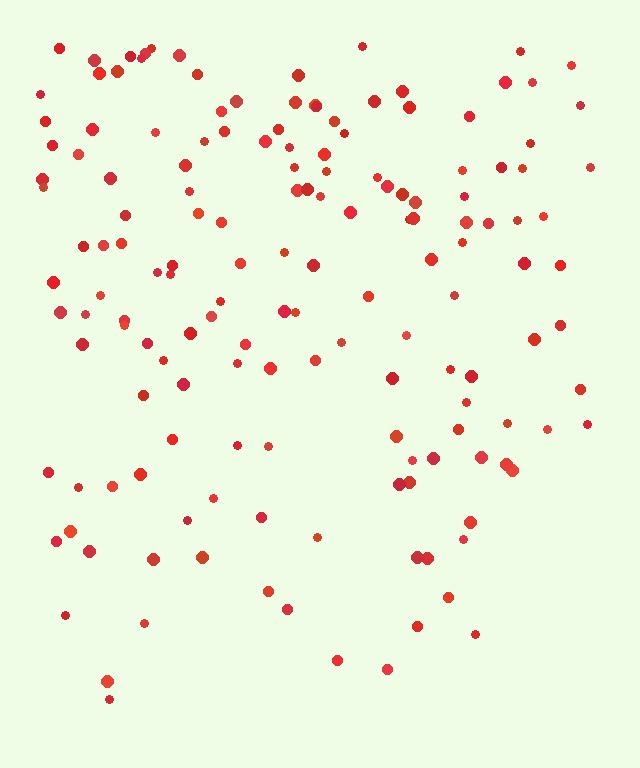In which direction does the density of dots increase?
From bottom to top, with the top side densest.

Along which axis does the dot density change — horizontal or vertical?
Vertical.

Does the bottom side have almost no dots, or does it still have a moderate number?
Still a moderate number, just noticeably fewer than the top.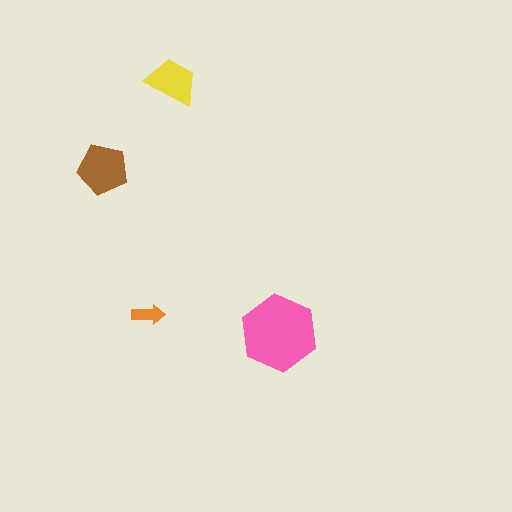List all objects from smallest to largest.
The orange arrow, the yellow trapezoid, the brown pentagon, the pink hexagon.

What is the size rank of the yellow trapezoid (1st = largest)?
3rd.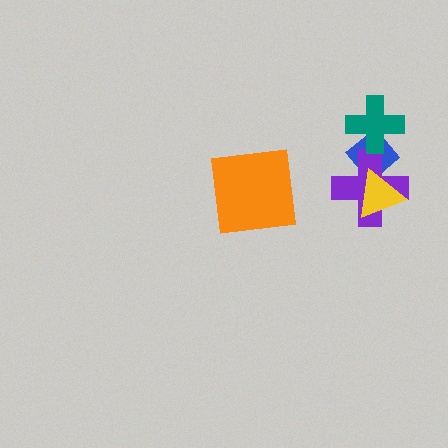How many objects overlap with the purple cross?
2 objects overlap with the purple cross.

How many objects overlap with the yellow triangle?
2 objects overlap with the yellow triangle.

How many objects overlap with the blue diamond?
3 objects overlap with the blue diamond.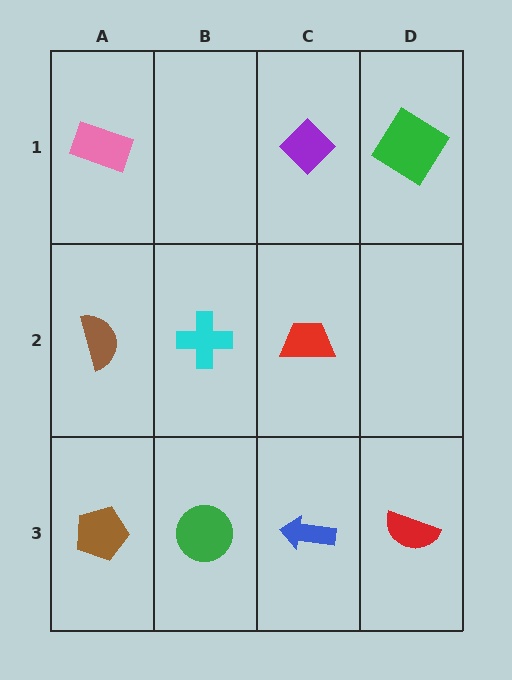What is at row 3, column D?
A red semicircle.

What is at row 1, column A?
A pink rectangle.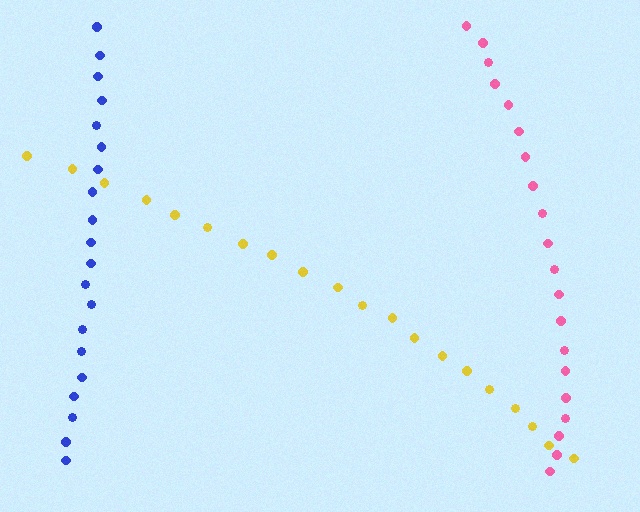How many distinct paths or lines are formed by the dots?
There are 3 distinct paths.